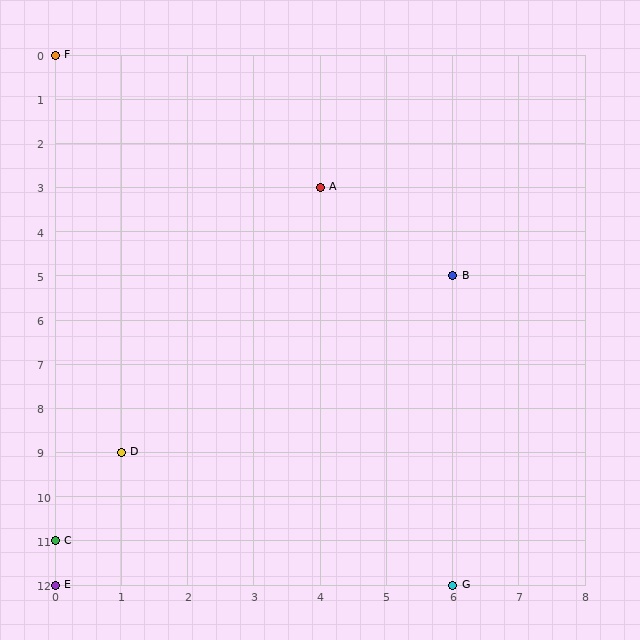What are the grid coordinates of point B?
Point B is at grid coordinates (6, 5).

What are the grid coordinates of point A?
Point A is at grid coordinates (4, 3).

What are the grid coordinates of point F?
Point F is at grid coordinates (0, 0).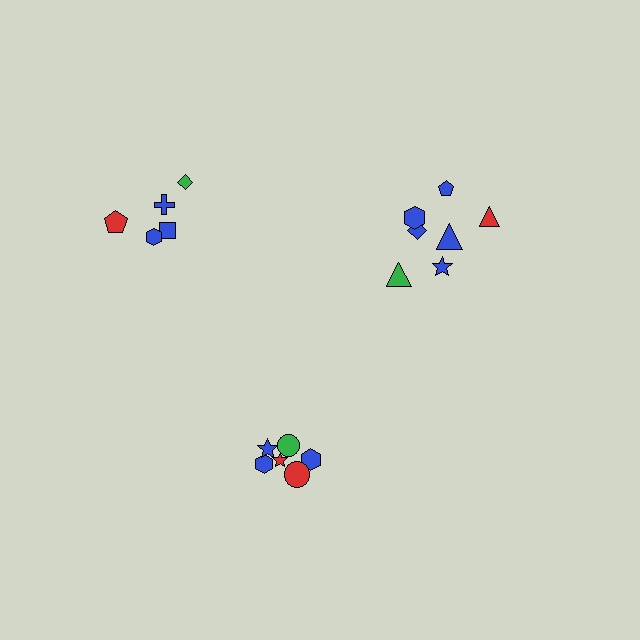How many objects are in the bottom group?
There are 6 objects.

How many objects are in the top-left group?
There are 5 objects.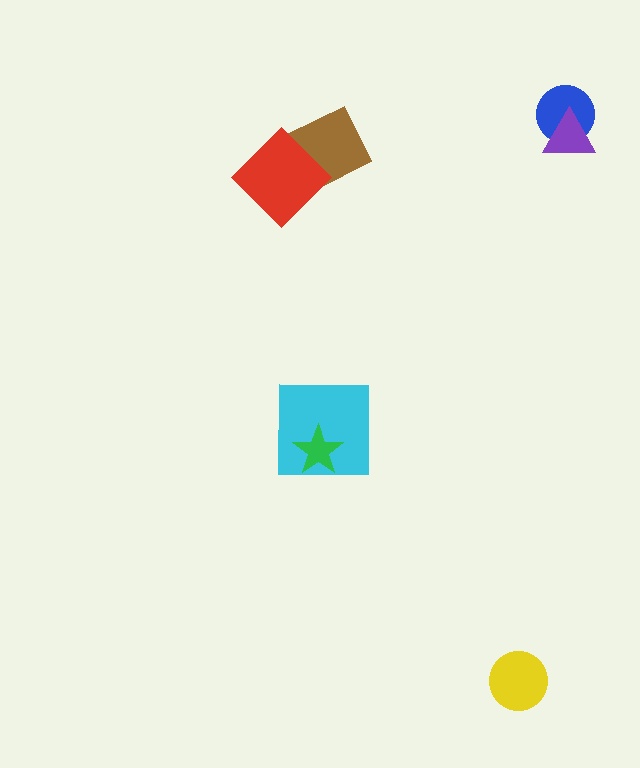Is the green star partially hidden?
No, no other shape covers it.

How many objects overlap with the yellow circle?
0 objects overlap with the yellow circle.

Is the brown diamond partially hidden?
Yes, it is partially covered by another shape.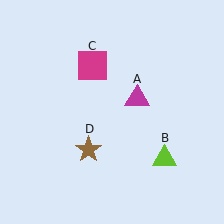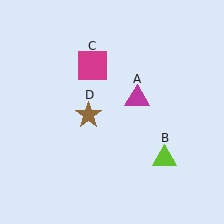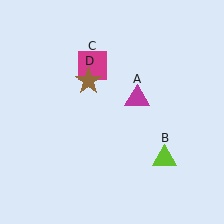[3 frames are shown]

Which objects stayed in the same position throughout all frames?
Magenta triangle (object A) and lime triangle (object B) and magenta square (object C) remained stationary.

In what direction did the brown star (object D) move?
The brown star (object D) moved up.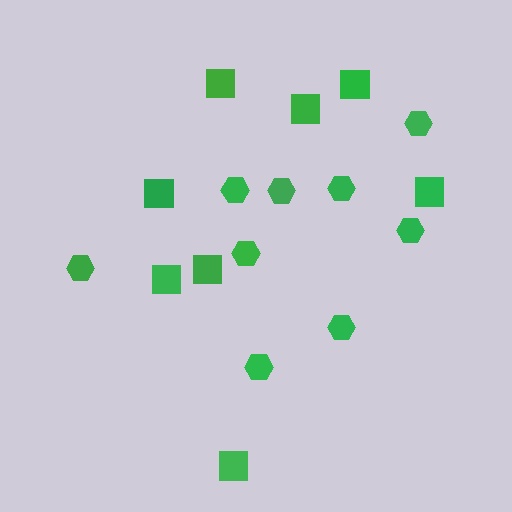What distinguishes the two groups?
There are 2 groups: one group of squares (8) and one group of hexagons (9).